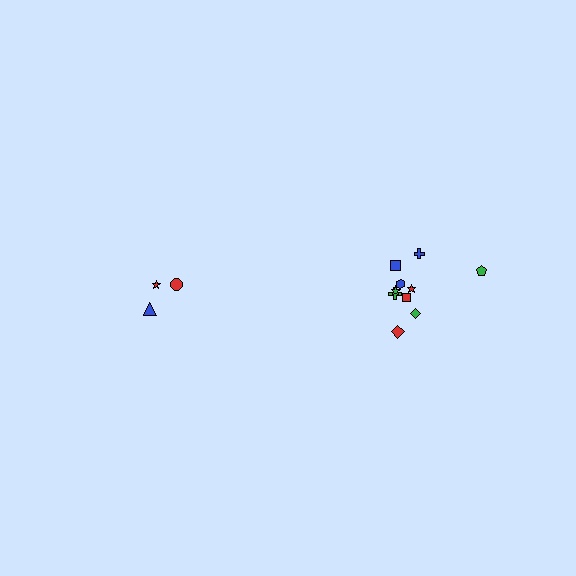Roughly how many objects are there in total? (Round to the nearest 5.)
Roughly 15 objects in total.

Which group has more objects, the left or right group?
The right group.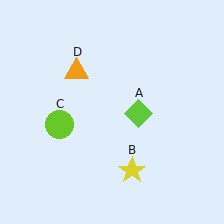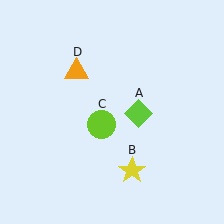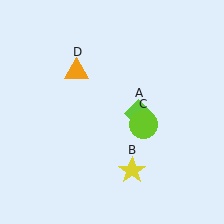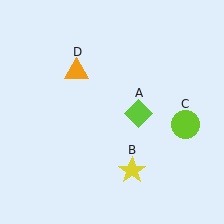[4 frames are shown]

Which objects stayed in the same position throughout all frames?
Lime diamond (object A) and yellow star (object B) and orange triangle (object D) remained stationary.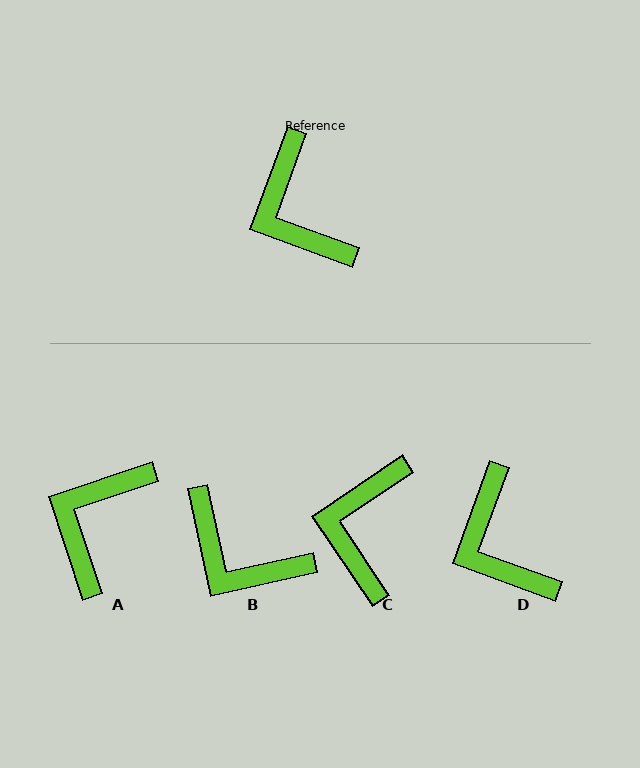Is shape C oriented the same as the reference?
No, it is off by about 36 degrees.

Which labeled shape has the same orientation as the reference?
D.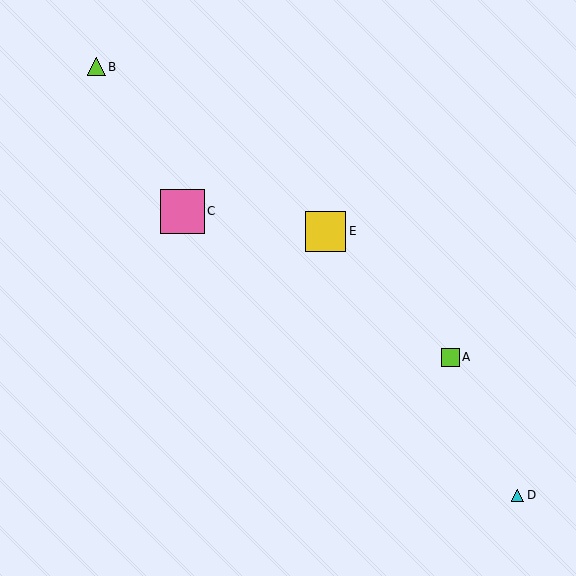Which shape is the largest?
The pink square (labeled C) is the largest.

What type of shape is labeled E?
Shape E is a yellow square.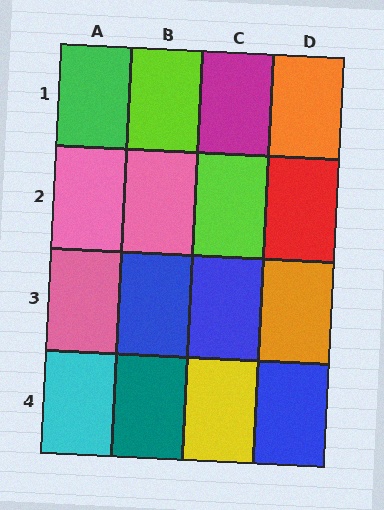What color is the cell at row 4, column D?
Blue.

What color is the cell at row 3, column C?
Blue.